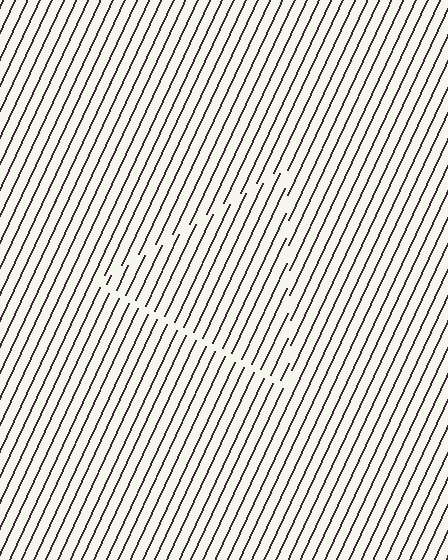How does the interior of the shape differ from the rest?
The interior of the shape contains the same grating, shifted by half a period — the contour is defined by the phase discontinuity where line-ends from the inner and outer gratings abut.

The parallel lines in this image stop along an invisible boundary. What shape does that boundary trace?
An illusory triangle. The interior of the shape contains the same grating, shifted by half a period — the contour is defined by the phase discontinuity where line-ends from the inner and outer gratings abut.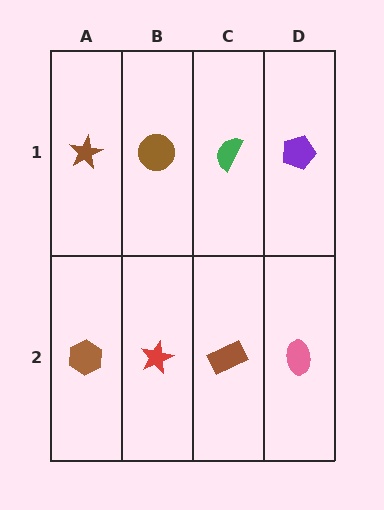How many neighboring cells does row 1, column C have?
3.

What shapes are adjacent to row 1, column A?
A brown hexagon (row 2, column A), a brown circle (row 1, column B).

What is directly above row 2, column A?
A brown star.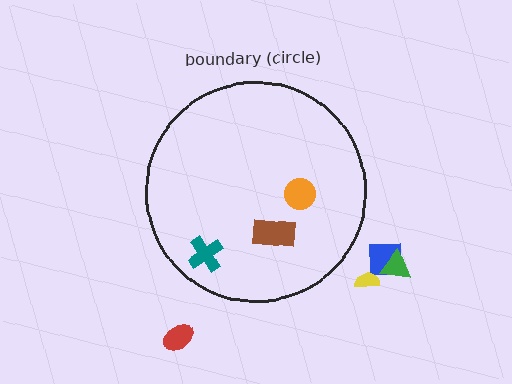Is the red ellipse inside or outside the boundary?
Outside.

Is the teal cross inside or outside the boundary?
Inside.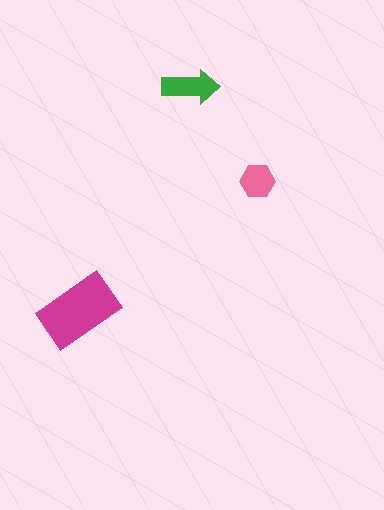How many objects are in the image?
There are 3 objects in the image.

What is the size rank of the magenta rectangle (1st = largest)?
1st.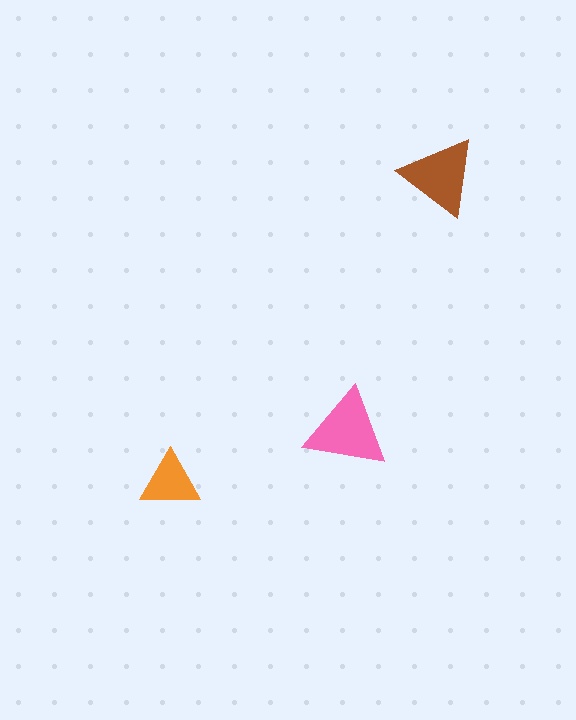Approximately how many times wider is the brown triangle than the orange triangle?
About 1.5 times wider.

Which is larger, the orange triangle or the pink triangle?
The pink one.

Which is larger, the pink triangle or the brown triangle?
The pink one.